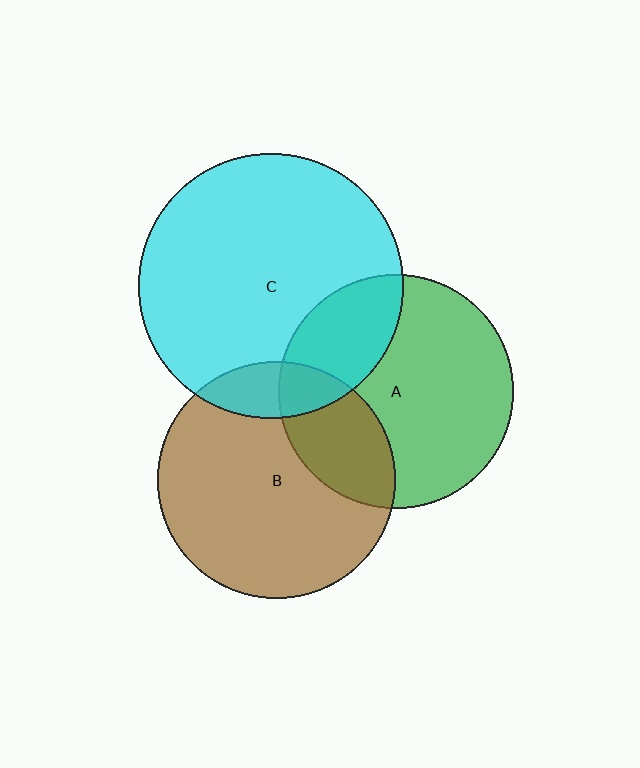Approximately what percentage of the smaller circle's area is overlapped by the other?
Approximately 15%.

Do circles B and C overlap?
Yes.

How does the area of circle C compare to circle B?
Approximately 1.2 times.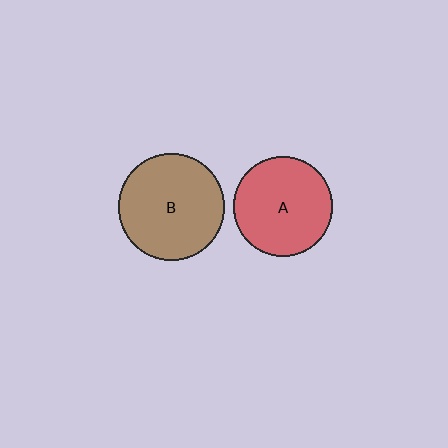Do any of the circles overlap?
No, none of the circles overlap.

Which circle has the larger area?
Circle B (brown).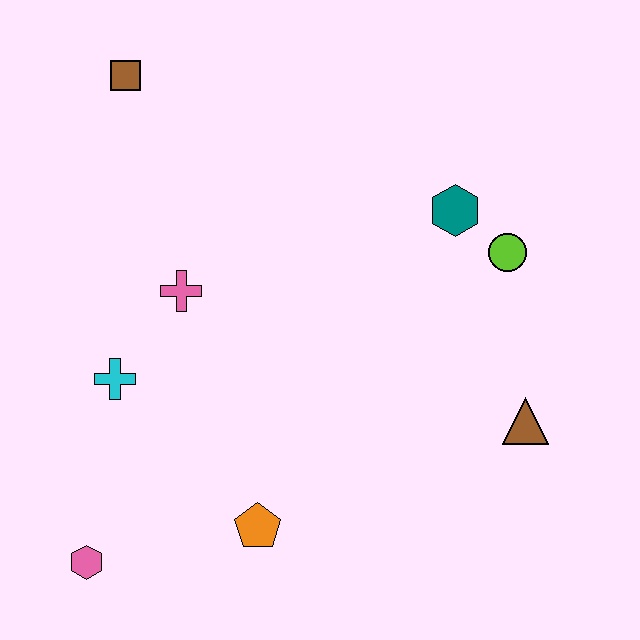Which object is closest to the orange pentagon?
The pink hexagon is closest to the orange pentagon.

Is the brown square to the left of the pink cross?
Yes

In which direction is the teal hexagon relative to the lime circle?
The teal hexagon is to the left of the lime circle.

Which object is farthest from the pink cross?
The brown triangle is farthest from the pink cross.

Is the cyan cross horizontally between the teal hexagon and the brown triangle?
No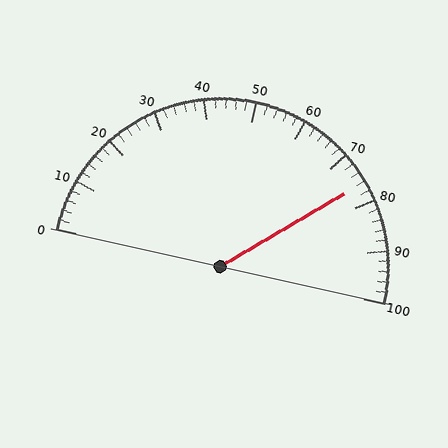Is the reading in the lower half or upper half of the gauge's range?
The reading is in the upper half of the range (0 to 100).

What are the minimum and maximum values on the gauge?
The gauge ranges from 0 to 100.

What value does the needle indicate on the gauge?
The needle indicates approximately 76.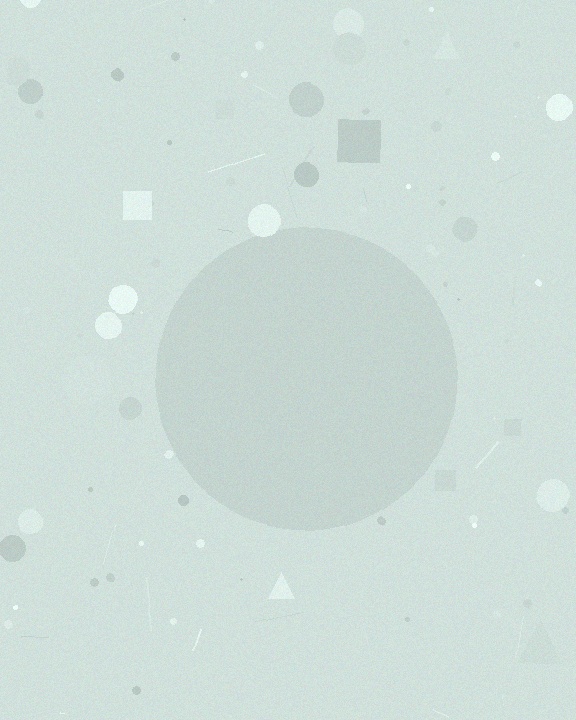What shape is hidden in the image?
A circle is hidden in the image.